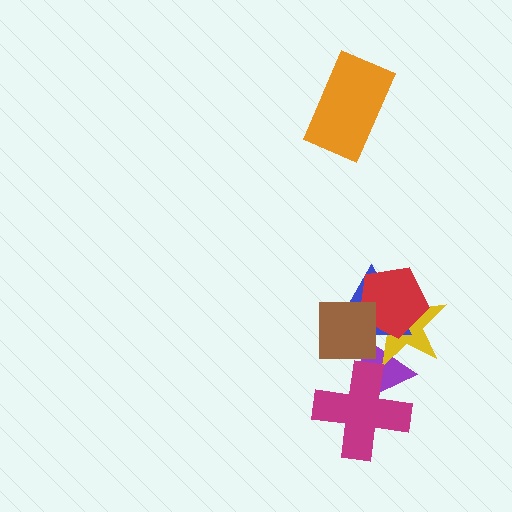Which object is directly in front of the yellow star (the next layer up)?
The blue triangle is directly in front of the yellow star.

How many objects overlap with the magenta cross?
1 object overlaps with the magenta cross.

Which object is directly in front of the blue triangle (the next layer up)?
The red pentagon is directly in front of the blue triangle.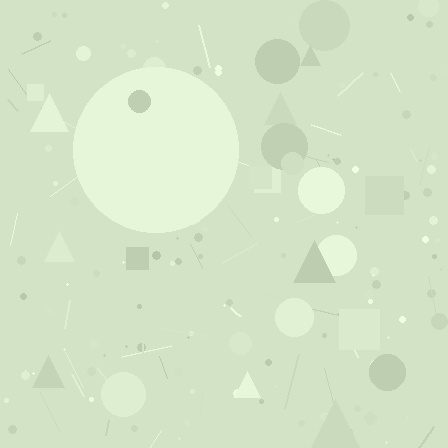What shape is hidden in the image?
A circle is hidden in the image.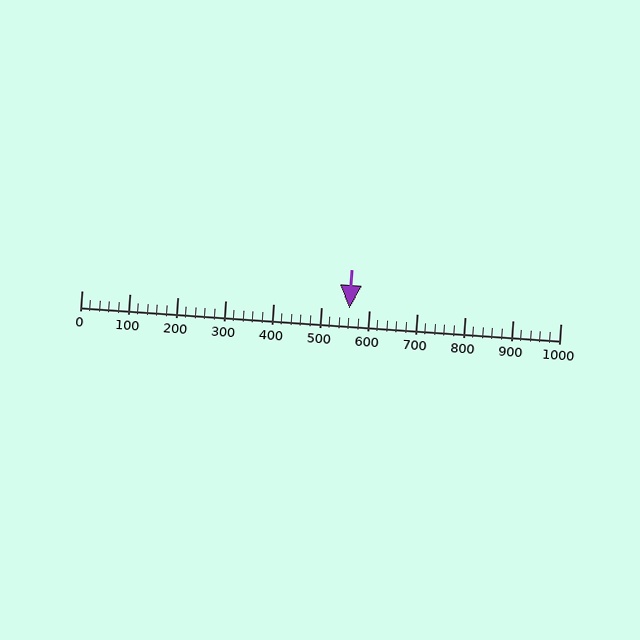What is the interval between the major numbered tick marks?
The major tick marks are spaced 100 units apart.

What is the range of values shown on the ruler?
The ruler shows values from 0 to 1000.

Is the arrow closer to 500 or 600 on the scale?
The arrow is closer to 600.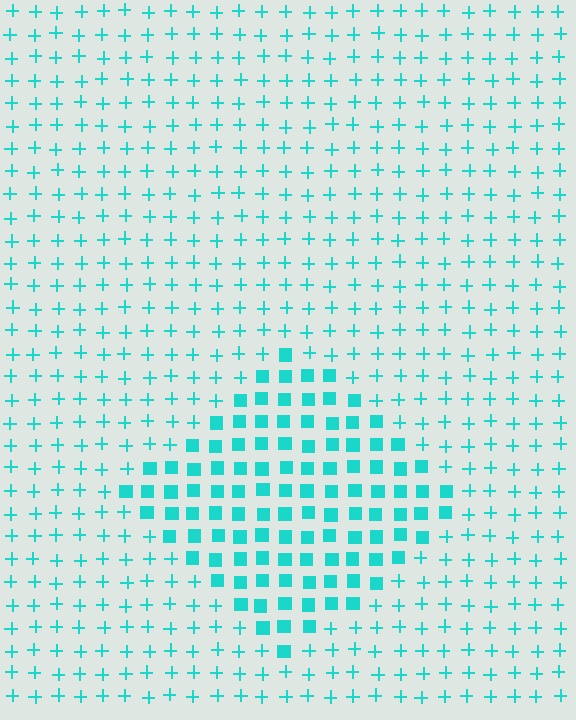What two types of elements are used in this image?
The image uses squares inside the diamond region and plus signs outside it.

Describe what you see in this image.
The image is filled with small cyan elements arranged in a uniform grid. A diamond-shaped region contains squares, while the surrounding area contains plus signs. The boundary is defined purely by the change in element shape.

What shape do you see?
I see a diamond.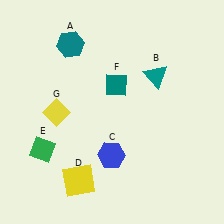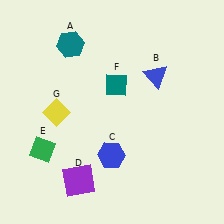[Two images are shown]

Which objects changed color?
B changed from teal to blue. D changed from yellow to purple.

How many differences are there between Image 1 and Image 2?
There are 2 differences between the two images.